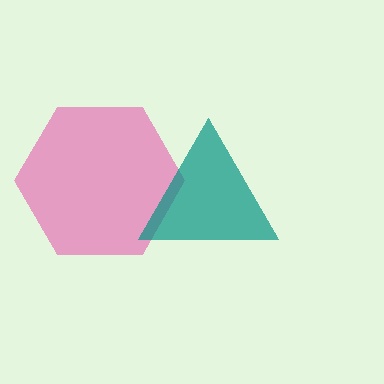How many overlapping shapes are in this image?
There are 2 overlapping shapes in the image.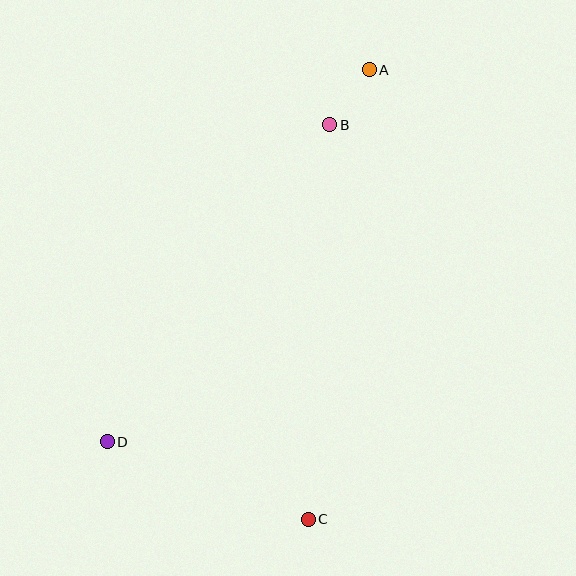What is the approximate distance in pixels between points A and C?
The distance between A and C is approximately 454 pixels.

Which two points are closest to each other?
Points A and B are closest to each other.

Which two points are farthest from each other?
Points A and D are farthest from each other.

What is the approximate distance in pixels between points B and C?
The distance between B and C is approximately 395 pixels.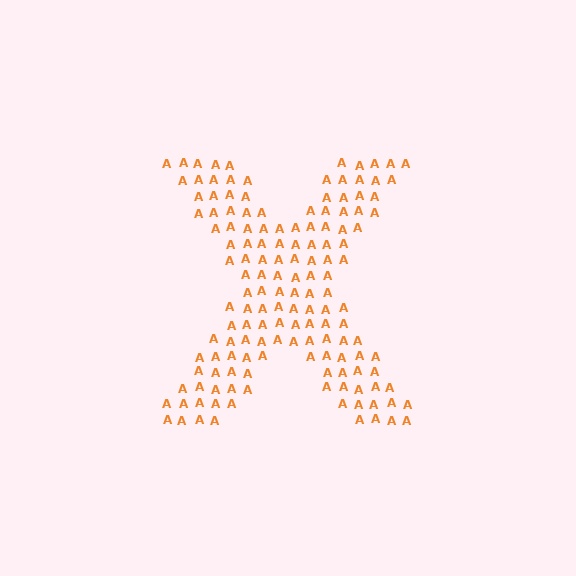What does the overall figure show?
The overall figure shows the letter X.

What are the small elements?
The small elements are letter A's.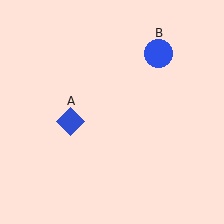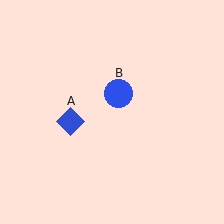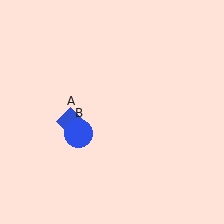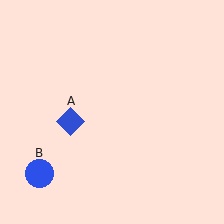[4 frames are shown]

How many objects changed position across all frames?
1 object changed position: blue circle (object B).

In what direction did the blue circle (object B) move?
The blue circle (object B) moved down and to the left.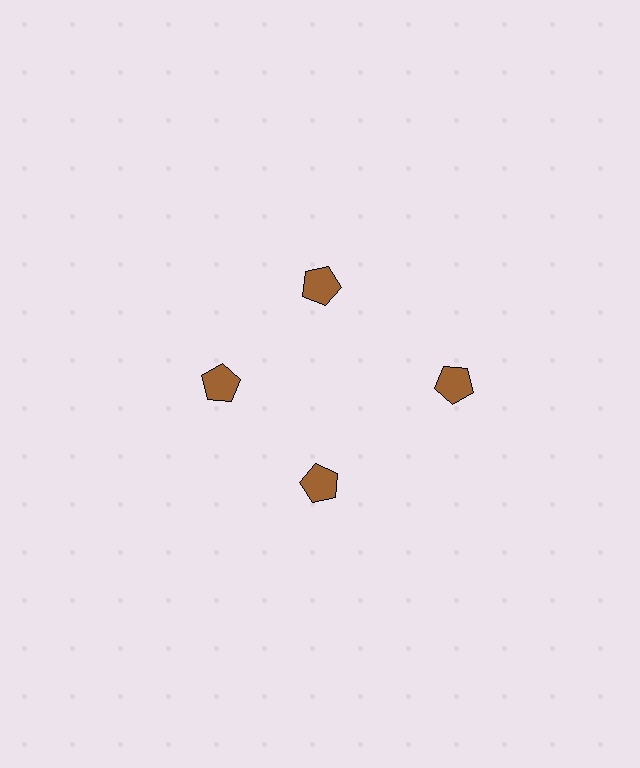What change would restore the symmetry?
The symmetry would be restored by moving it inward, back onto the ring so that all 4 pentagons sit at equal angles and equal distance from the center.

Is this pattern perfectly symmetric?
No. The 4 brown pentagons are arranged in a ring, but one element near the 3 o'clock position is pushed outward from the center, breaking the 4-fold rotational symmetry.